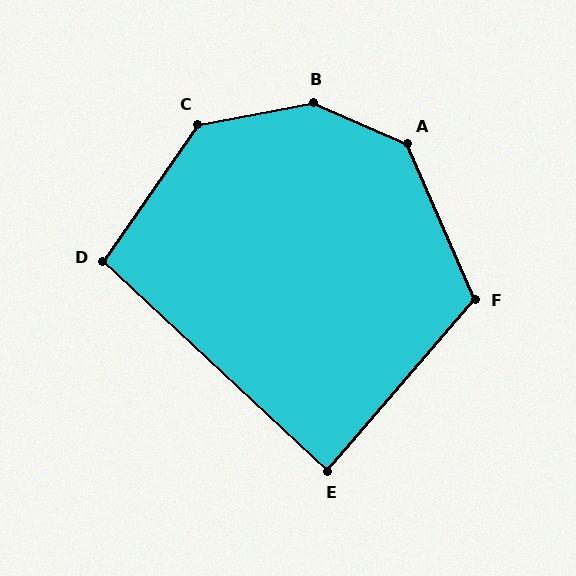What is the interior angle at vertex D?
Approximately 98 degrees (obtuse).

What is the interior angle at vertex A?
Approximately 137 degrees (obtuse).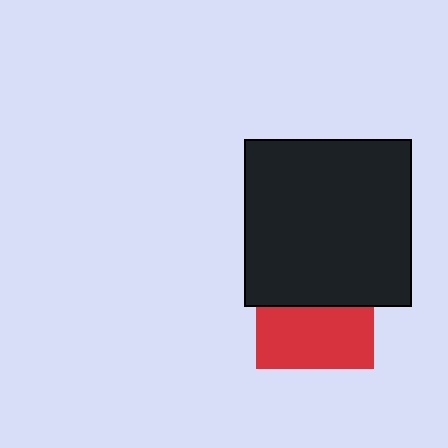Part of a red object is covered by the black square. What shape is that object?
It is a square.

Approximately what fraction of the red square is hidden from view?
Roughly 48% of the red square is hidden behind the black square.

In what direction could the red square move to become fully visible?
The red square could move down. That would shift it out from behind the black square entirely.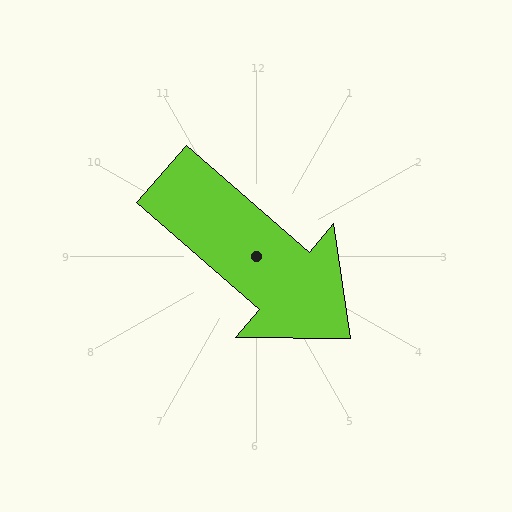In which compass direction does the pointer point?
Southeast.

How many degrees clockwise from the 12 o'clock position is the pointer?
Approximately 131 degrees.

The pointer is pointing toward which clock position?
Roughly 4 o'clock.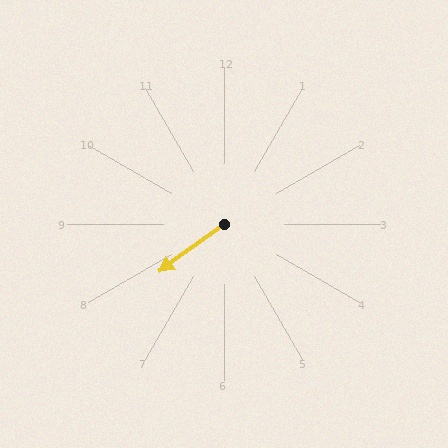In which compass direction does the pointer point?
Southwest.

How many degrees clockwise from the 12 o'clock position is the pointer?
Approximately 234 degrees.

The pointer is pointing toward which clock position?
Roughly 8 o'clock.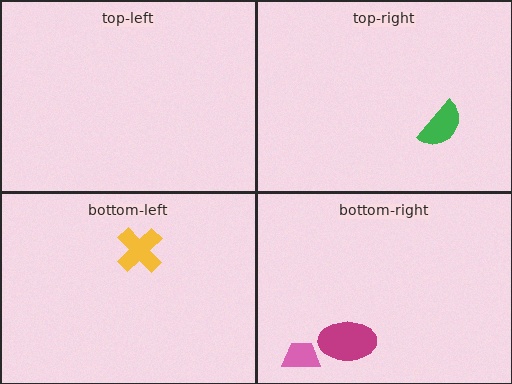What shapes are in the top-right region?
The green semicircle.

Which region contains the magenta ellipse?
The bottom-right region.